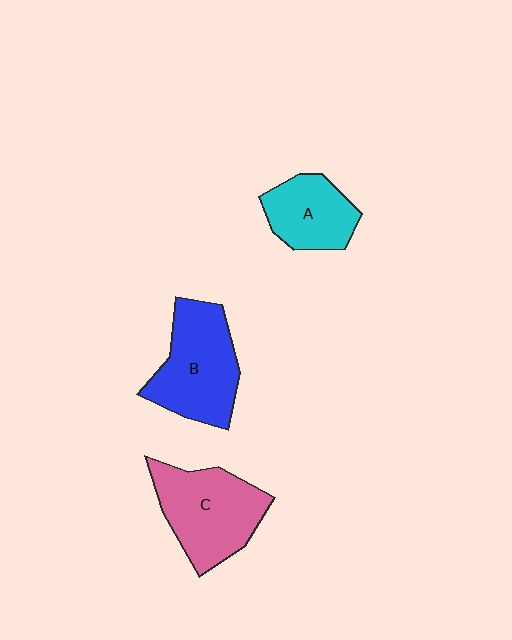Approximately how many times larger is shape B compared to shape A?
Approximately 1.5 times.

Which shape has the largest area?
Shape C (pink).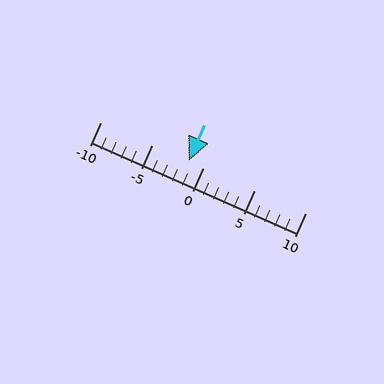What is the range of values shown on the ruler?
The ruler shows values from -10 to 10.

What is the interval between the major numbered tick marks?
The major tick marks are spaced 5 units apart.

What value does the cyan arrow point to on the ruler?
The cyan arrow points to approximately -1.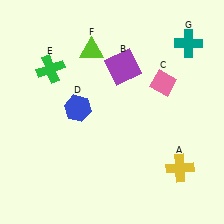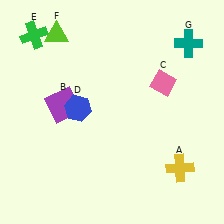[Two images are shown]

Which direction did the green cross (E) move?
The green cross (E) moved up.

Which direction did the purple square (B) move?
The purple square (B) moved left.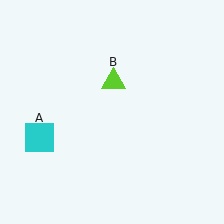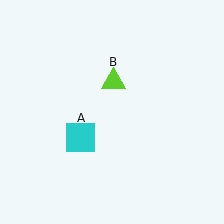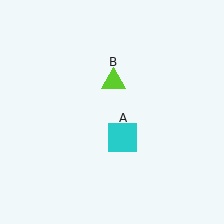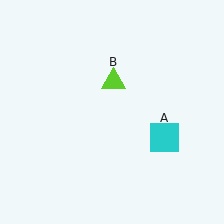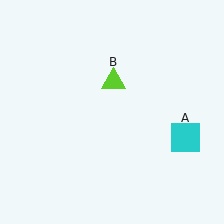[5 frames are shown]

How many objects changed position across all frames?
1 object changed position: cyan square (object A).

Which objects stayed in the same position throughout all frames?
Lime triangle (object B) remained stationary.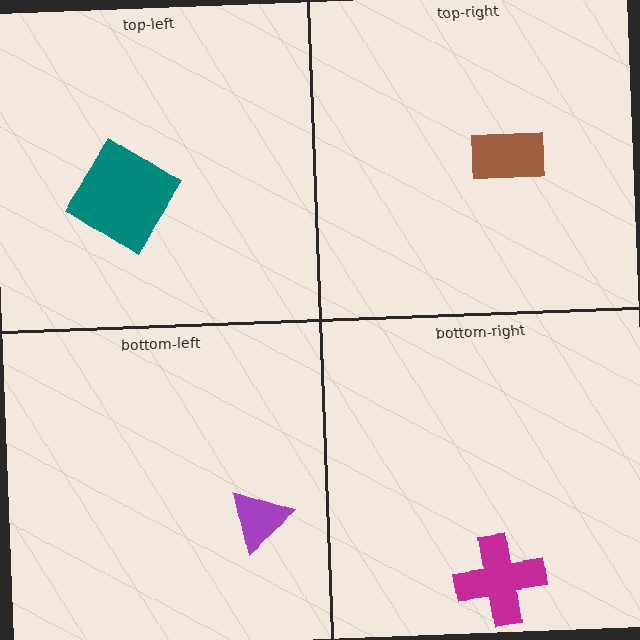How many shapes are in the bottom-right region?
1.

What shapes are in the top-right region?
The brown rectangle.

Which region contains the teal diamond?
The top-left region.